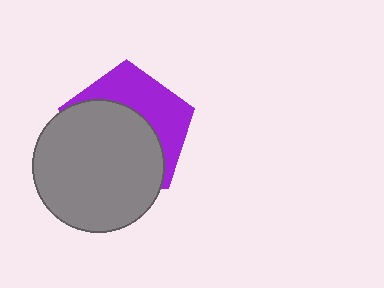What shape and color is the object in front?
The object in front is a gray circle.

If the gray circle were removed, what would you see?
You would see the complete purple pentagon.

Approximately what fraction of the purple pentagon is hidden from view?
Roughly 60% of the purple pentagon is hidden behind the gray circle.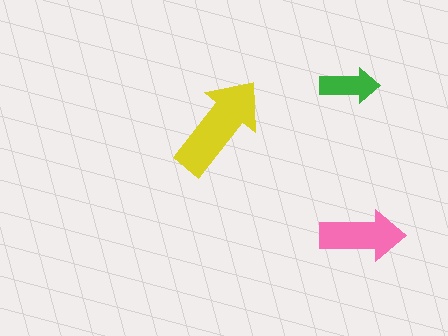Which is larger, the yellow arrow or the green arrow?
The yellow one.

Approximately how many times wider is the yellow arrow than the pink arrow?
About 1.5 times wider.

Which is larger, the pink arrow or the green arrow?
The pink one.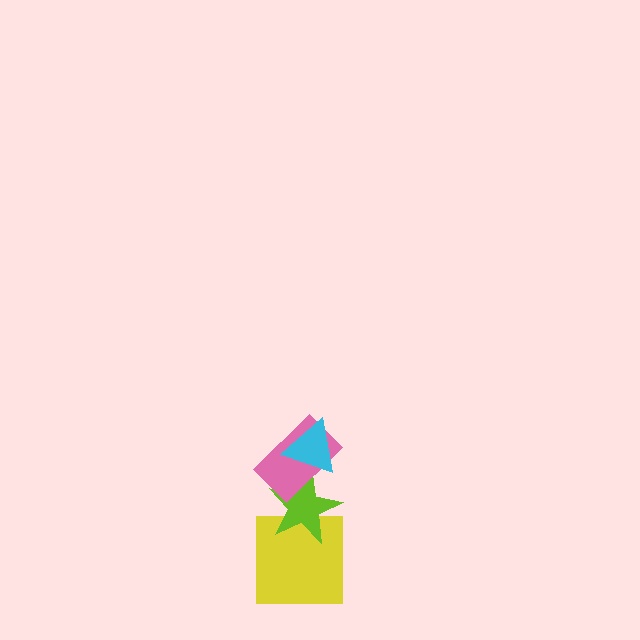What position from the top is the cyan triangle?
The cyan triangle is 1st from the top.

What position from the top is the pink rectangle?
The pink rectangle is 2nd from the top.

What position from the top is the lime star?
The lime star is 3rd from the top.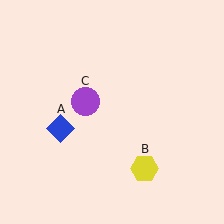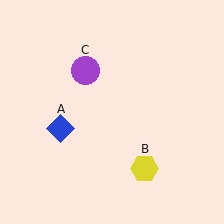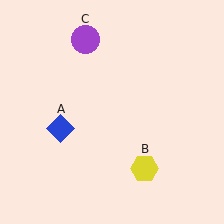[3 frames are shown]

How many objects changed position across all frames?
1 object changed position: purple circle (object C).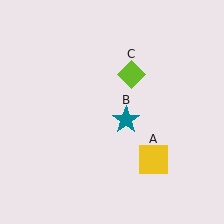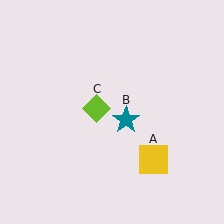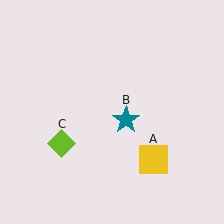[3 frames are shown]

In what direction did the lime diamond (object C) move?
The lime diamond (object C) moved down and to the left.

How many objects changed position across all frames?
1 object changed position: lime diamond (object C).